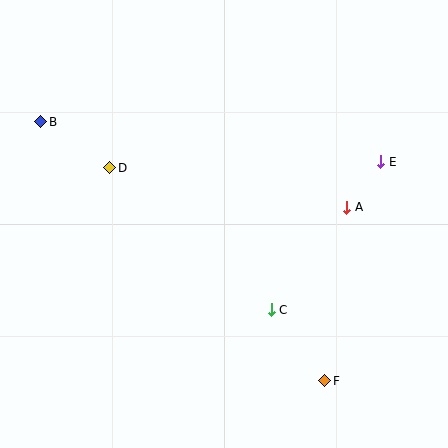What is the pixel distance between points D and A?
The distance between D and A is 240 pixels.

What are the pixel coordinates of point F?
Point F is at (325, 381).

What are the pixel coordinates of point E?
Point E is at (381, 162).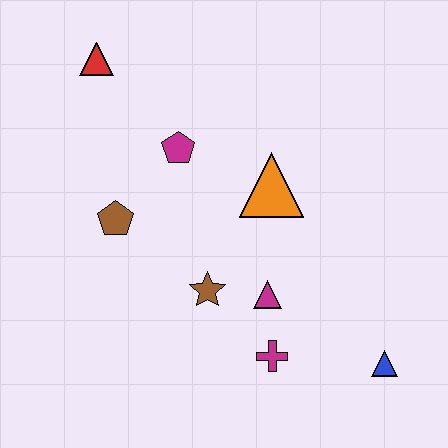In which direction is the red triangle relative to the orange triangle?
The red triangle is to the left of the orange triangle.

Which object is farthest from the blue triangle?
The red triangle is farthest from the blue triangle.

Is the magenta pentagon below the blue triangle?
No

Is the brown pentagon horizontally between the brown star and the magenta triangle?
No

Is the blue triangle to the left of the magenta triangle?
No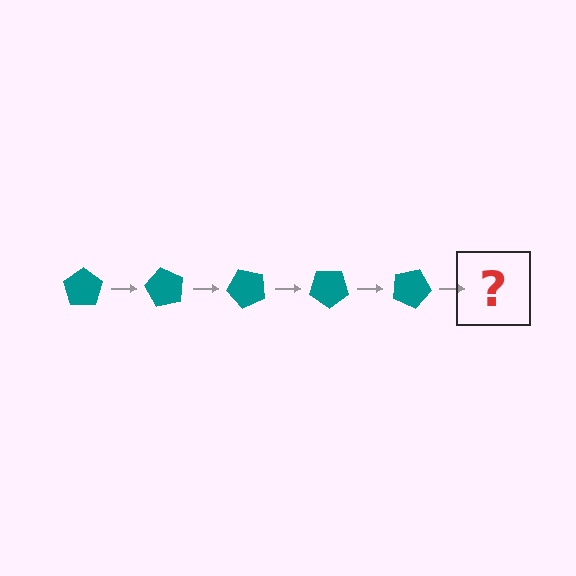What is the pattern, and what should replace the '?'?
The pattern is that the pentagon rotates 60 degrees each step. The '?' should be a teal pentagon rotated 300 degrees.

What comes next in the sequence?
The next element should be a teal pentagon rotated 300 degrees.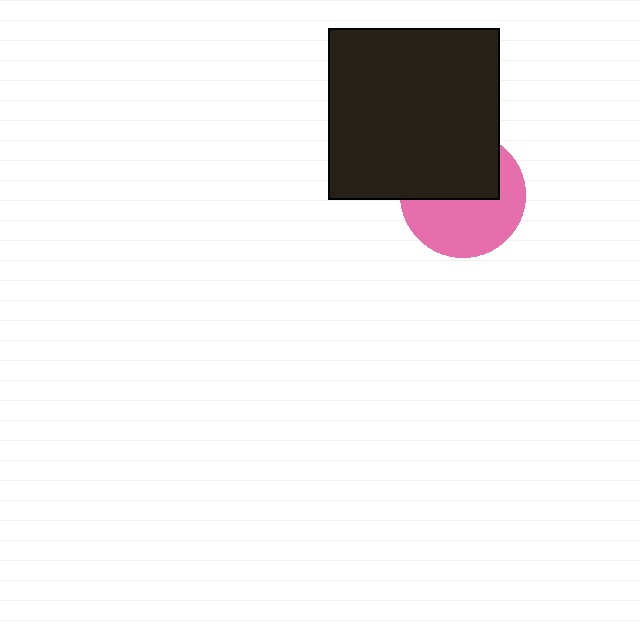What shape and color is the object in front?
The object in front is a black square.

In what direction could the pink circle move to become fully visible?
The pink circle could move down. That would shift it out from behind the black square entirely.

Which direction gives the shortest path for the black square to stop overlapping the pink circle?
Moving up gives the shortest separation.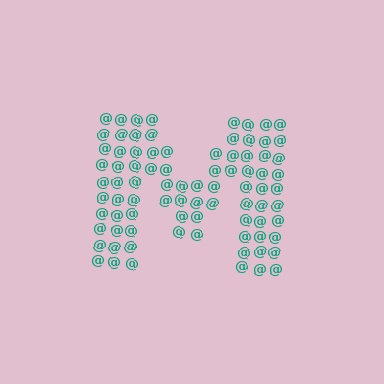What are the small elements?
The small elements are at signs.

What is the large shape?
The large shape is the letter M.